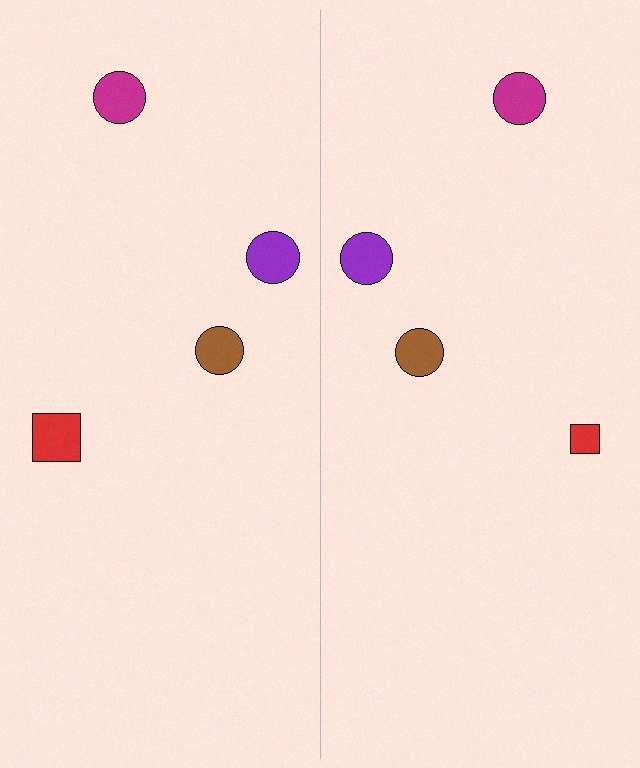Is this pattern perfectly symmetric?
No, the pattern is not perfectly symmetric. The red square on the right side has a different size than its mirror counterpart.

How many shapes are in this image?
There are 8 shapes in this image.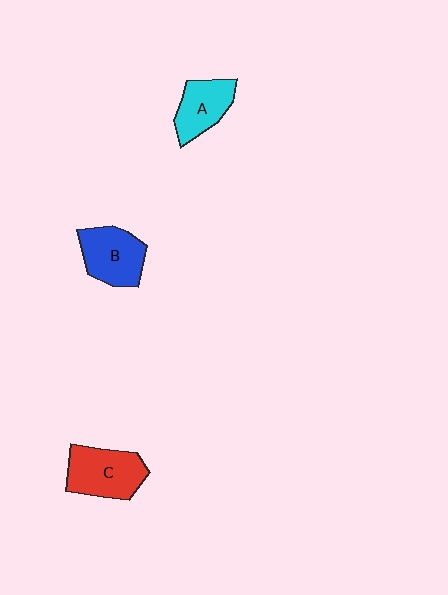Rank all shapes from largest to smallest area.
From largest to smallest: C (red), B (blue), A (cyan).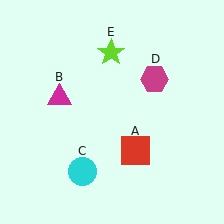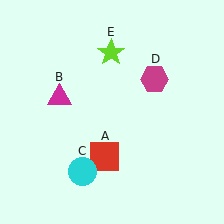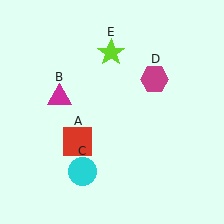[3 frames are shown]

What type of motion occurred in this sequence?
The red square (object A) rotated clockwise around the center of the scene.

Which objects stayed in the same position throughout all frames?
Magenta triangle (object B) and cyan circle (object C) and magenta hexagon (object D) and lime star (object E) remained stationary.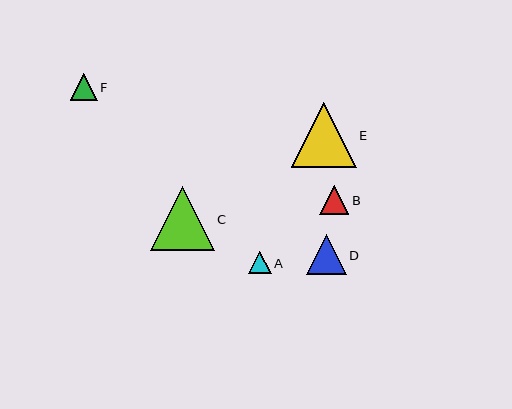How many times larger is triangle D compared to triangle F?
Triangle D is approximately 1.5 times the size of triangle F.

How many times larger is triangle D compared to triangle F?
Triangle D is approximately 1.5 times the size of triangle F.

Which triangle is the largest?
Triangle E is the largest with a size of approximately 65 pixels.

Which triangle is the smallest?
Triangle A is the smallest with a size of approximately 22 pixels.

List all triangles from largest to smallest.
From largest to smallest: E, C, D, B, F, A.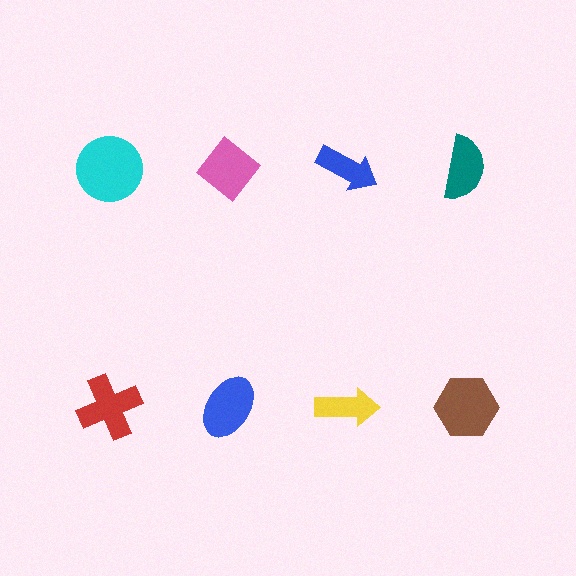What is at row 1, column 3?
A blue arrow.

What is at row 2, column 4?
A brown hexagon.